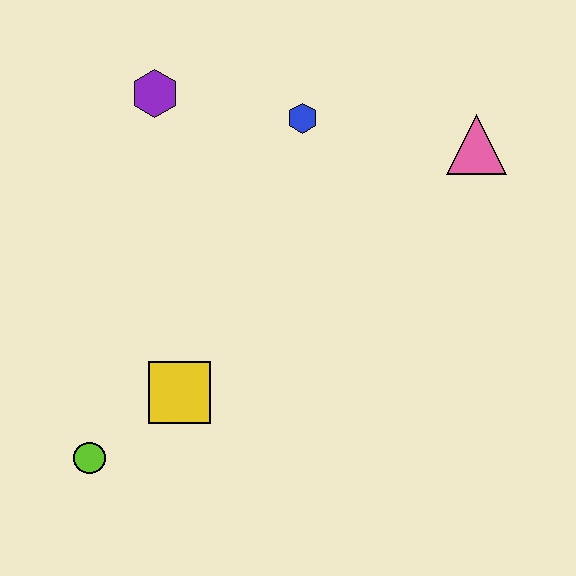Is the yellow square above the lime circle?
Yes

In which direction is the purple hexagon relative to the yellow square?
The purple hexagon is above the yellow square.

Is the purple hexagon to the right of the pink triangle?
No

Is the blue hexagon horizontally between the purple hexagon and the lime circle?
No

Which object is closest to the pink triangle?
The blue hexagon is closest to the pink triangle.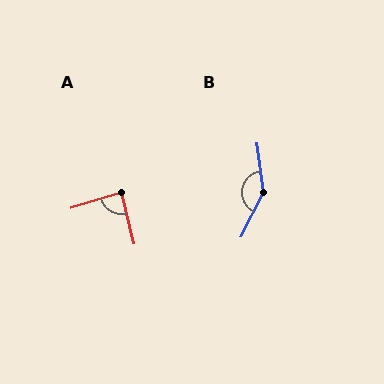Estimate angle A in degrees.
Approximately 87 degrees.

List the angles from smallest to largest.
A (87°), B (146°).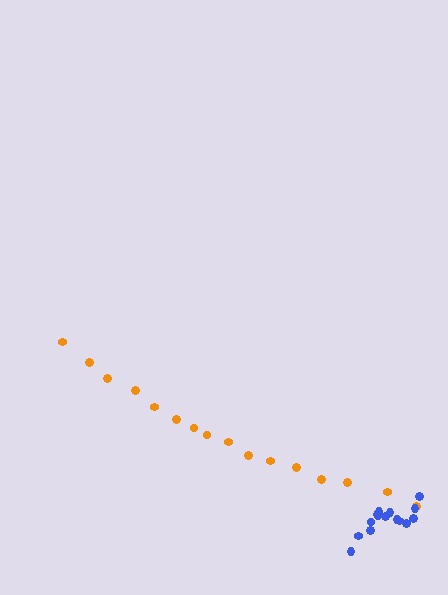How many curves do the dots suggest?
There are 2 distinct paths.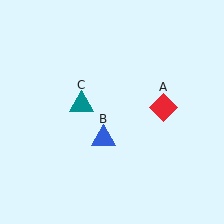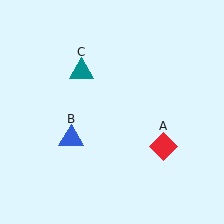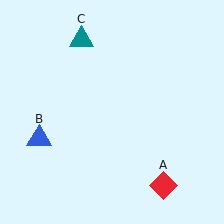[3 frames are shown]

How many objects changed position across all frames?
3 objects changed position: red diamond (object A), blue triangle (object B), teal triangle (object C).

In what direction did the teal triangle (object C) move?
The teal triangle (object C) moved up.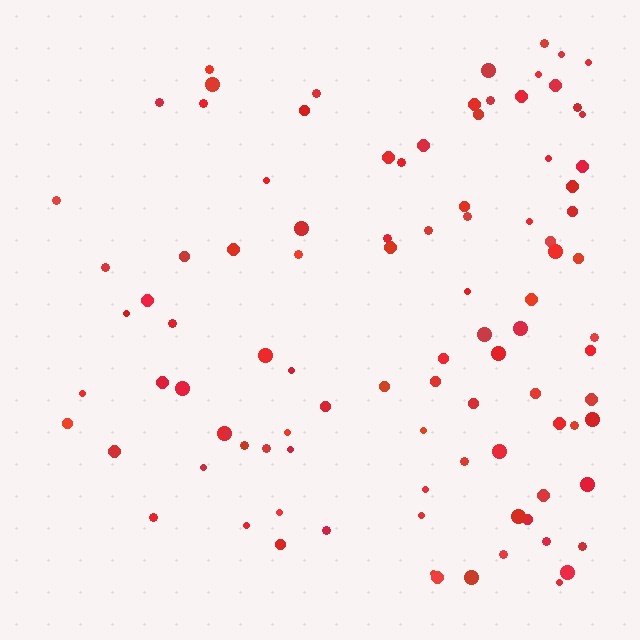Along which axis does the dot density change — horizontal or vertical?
Horizontal.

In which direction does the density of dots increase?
From left to right, with the right side densest.